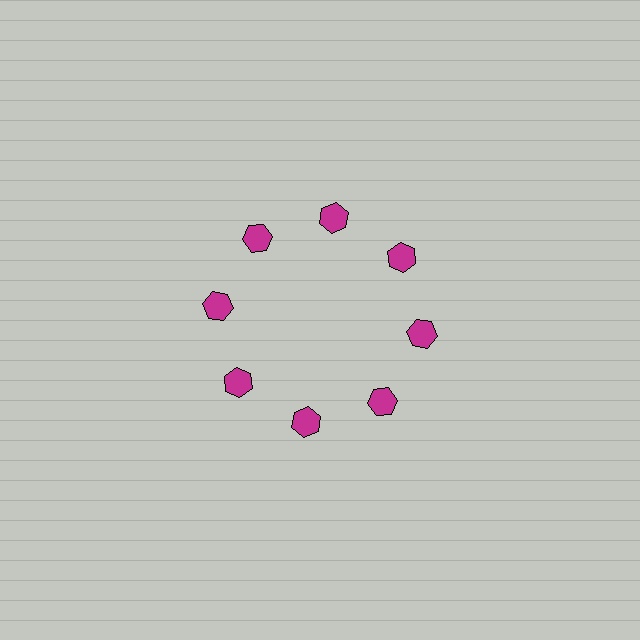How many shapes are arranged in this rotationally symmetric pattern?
There are 8 shapes, arranged in 8 groups of 1.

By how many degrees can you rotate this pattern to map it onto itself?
The pattern maps onto itself every 45 degrees of rotation.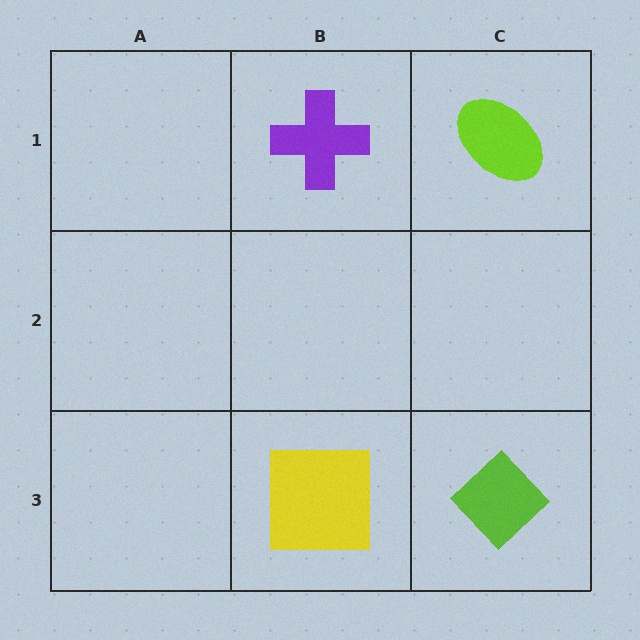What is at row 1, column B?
A purple cross.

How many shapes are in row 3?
2 shapes.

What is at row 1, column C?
A lime ellipse.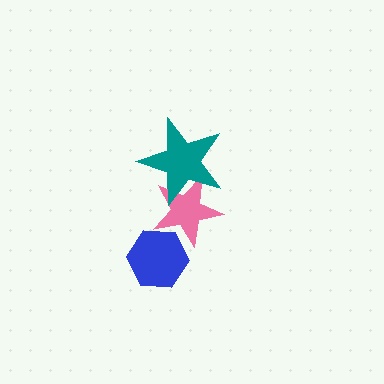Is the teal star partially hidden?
No, no other shape covers it.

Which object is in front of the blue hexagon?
The pink star is in front of the blue hexagon.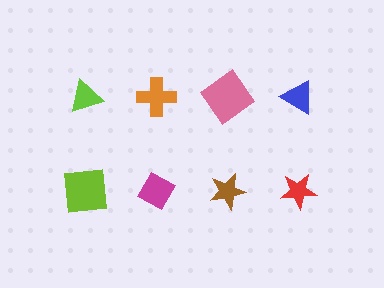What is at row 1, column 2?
An orange cross.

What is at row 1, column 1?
A lime triangle.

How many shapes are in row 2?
4 shapes.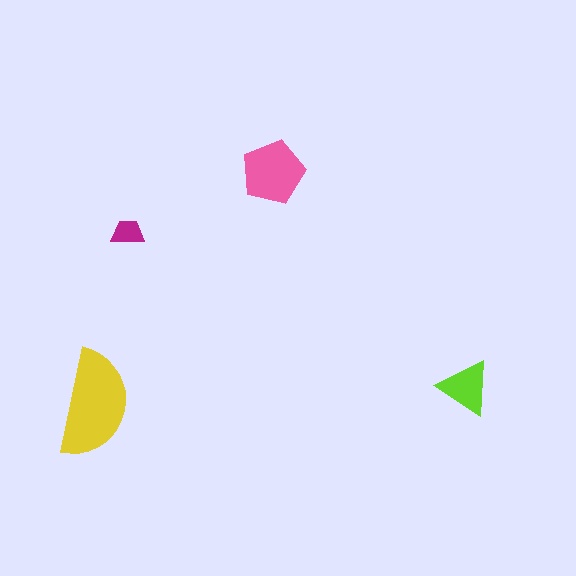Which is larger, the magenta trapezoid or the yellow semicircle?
The yellow semicircle.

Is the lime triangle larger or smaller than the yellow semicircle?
Smaller.